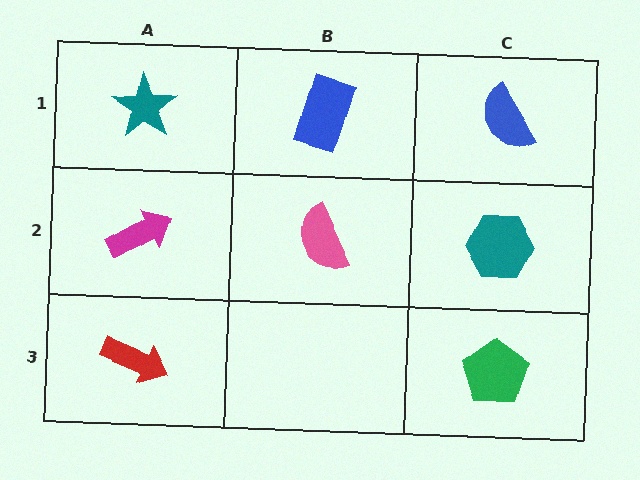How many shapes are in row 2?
3 shapes.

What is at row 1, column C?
A blue semicircle.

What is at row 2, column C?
A teal hexagon.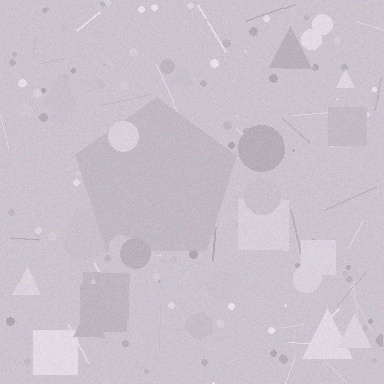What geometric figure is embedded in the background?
A pentagon is embedded in the background.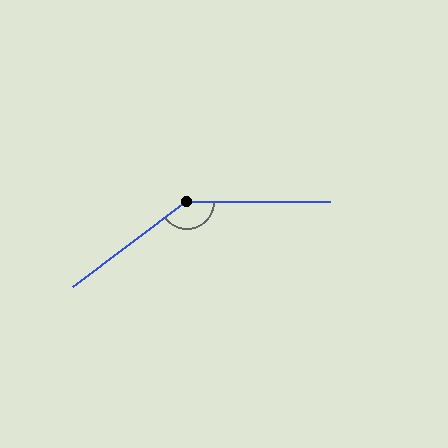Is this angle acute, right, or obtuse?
It is obtuse.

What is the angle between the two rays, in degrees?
Approximately 143 degrees.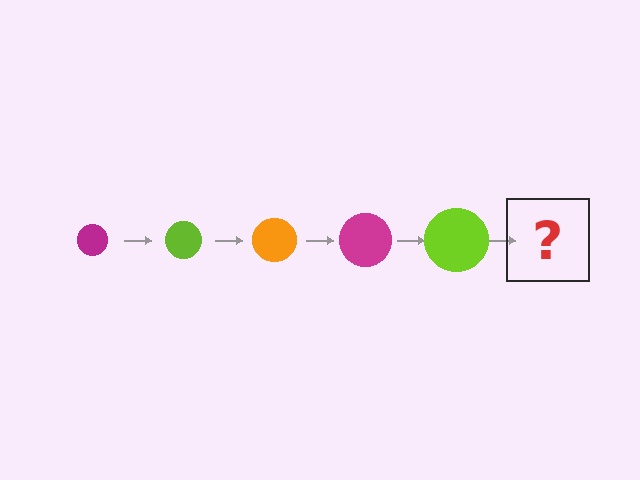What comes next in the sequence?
The next element should be an orange circle, larger than the previous one.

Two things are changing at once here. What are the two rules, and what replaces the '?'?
The two rules are that the circle grows larger each step and the color cycles through magenta, lime, and orange. The '?' should be an orange circle, larger than the previous one.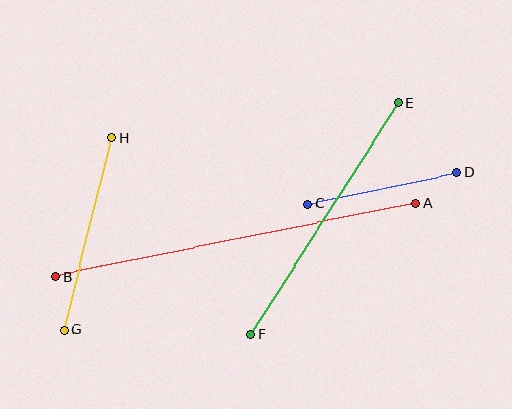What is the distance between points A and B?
The distance is approximately 368 pixels.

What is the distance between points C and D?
The distance is approximately 152 pixels.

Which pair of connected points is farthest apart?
Points A and B are farthest apart.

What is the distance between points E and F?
The distance is approximately 275 pixels.